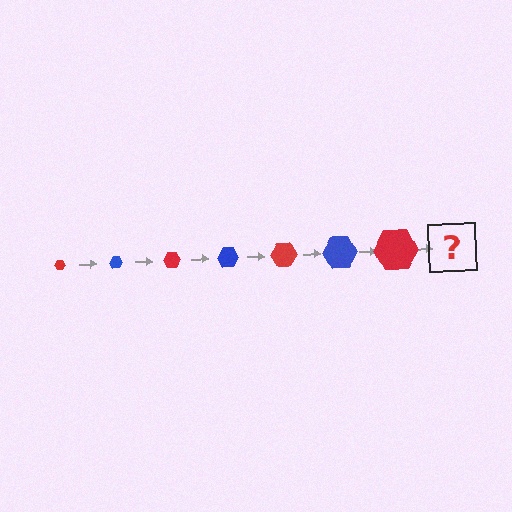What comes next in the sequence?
The next element should be a blue hexagon, larger than the previous one.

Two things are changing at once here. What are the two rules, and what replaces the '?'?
The two rules are that the hexagon grows larger each step and the color cycles through red and blue. The '?' should be a blue hexagon, larger than the previous one.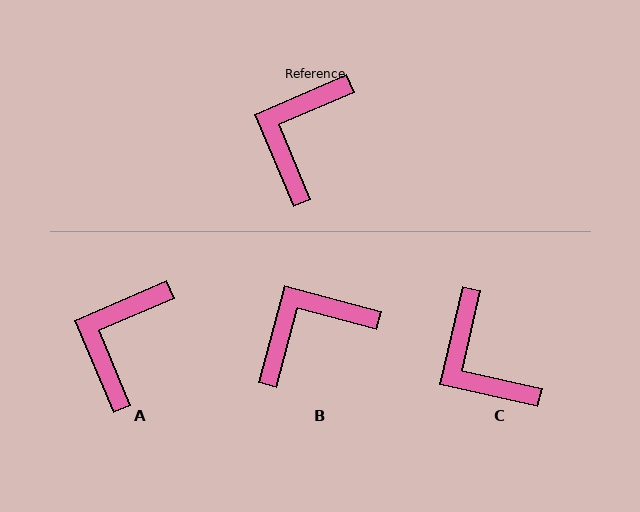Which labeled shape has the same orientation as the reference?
A.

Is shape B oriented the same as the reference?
No, it is off by about 38 degrees.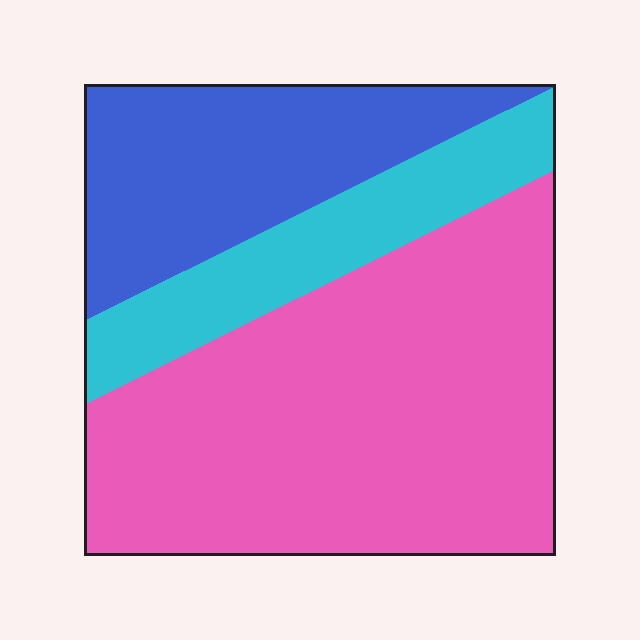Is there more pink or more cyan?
Pink.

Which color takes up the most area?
Pink, at roughly 55%.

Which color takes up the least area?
Cyan, at roughly 20%.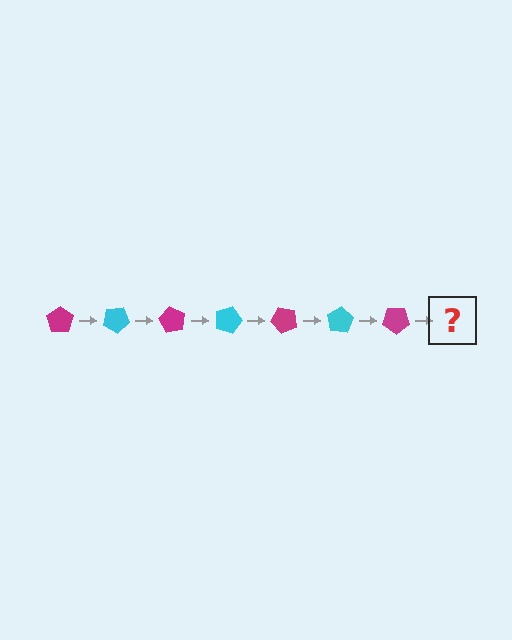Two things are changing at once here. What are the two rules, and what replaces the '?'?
The two rules are that it rotates 30 degrees each step and the color cycles through magenta and cyan. The '?' should be a cyan pentagon, rotated 210 degrees from the start.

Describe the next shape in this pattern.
It should be a cyan pentagon, rotated 210 degrees from the start.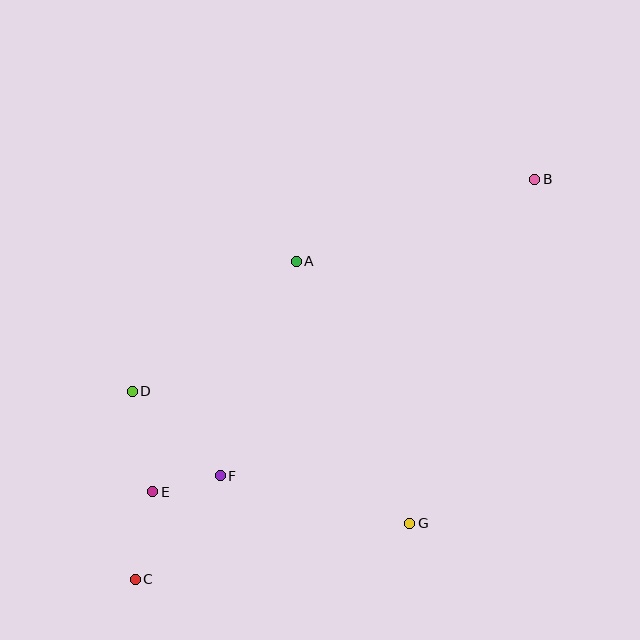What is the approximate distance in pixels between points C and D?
The distance between C and D is approximately 188 pixels.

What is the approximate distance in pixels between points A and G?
The distance between A and G is approximately 286 pixels.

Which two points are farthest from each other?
Points B and C are farthest from each other.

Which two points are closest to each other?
Points E and F are closest to each other.